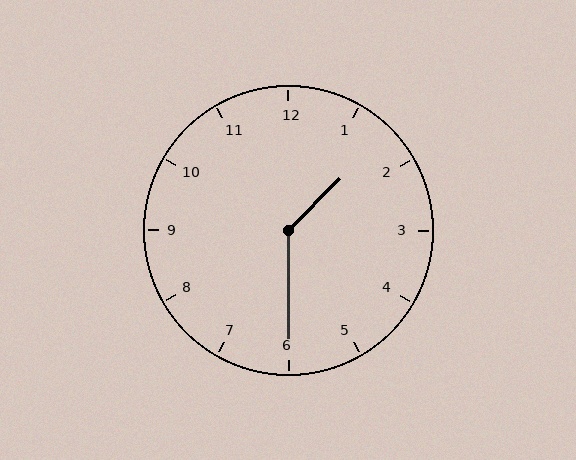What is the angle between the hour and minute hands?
Approximately 135 degrees.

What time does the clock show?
1:30.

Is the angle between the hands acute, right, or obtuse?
It is obtuse.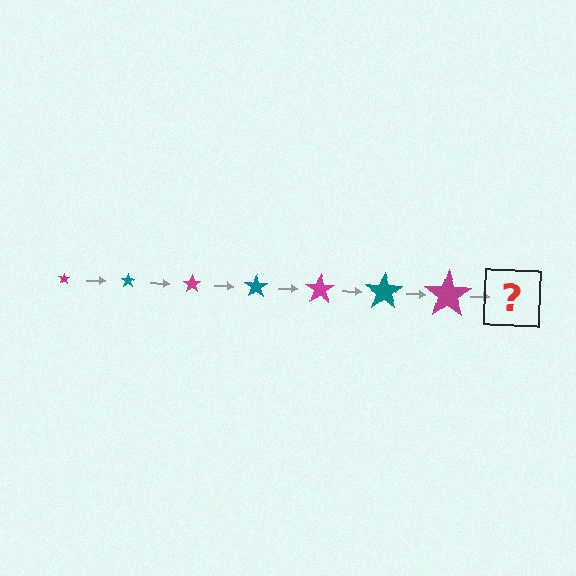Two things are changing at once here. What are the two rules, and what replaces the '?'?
The two rules are that the star grows larger each step and the color cycles through magenta and teal. The '?' should be a teal star, larger than the previous one.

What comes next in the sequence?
The next element should be a teal star, larger than the previous one.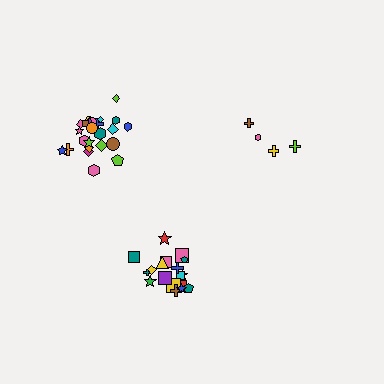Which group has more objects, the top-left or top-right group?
The top-left group.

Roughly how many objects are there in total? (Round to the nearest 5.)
Roughly 45 objects in total.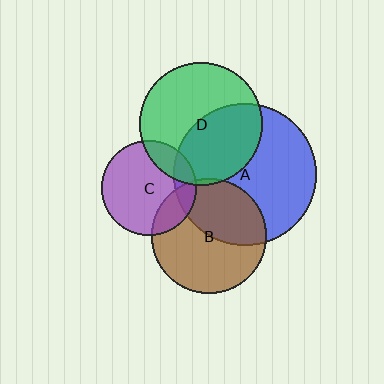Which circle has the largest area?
Circle A (blue).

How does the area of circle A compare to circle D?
Approximately 1.3 times.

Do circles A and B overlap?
Yes.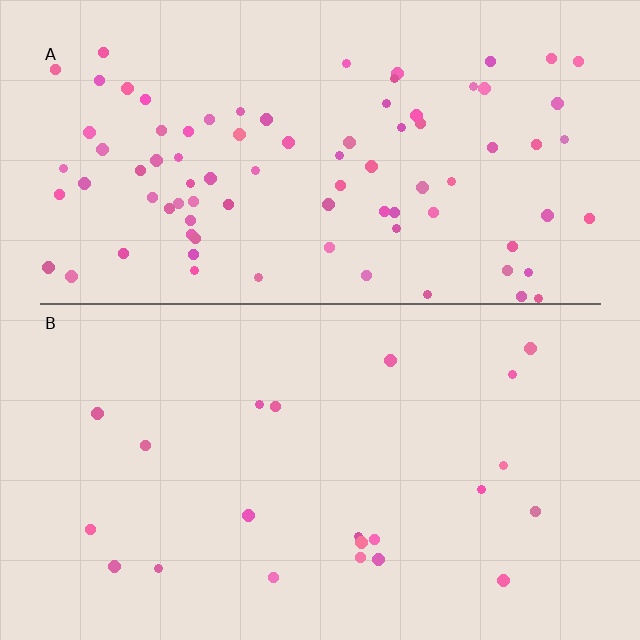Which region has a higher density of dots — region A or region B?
A (the top).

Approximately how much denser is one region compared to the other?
Approximately 4.0× — region A over region B.